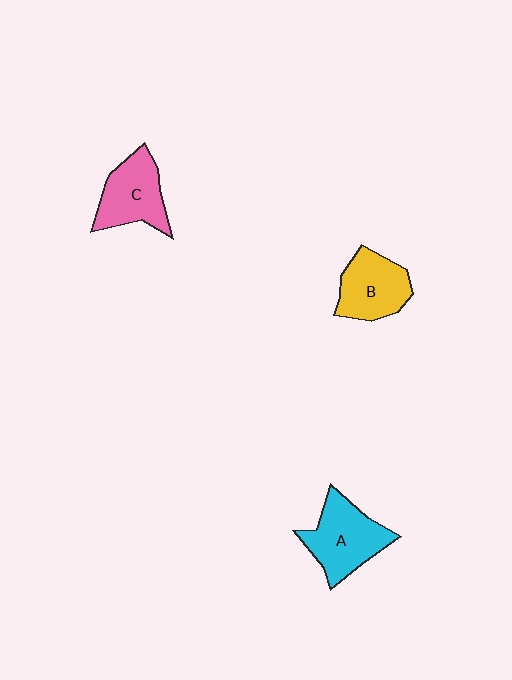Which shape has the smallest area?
Shape B (yellow).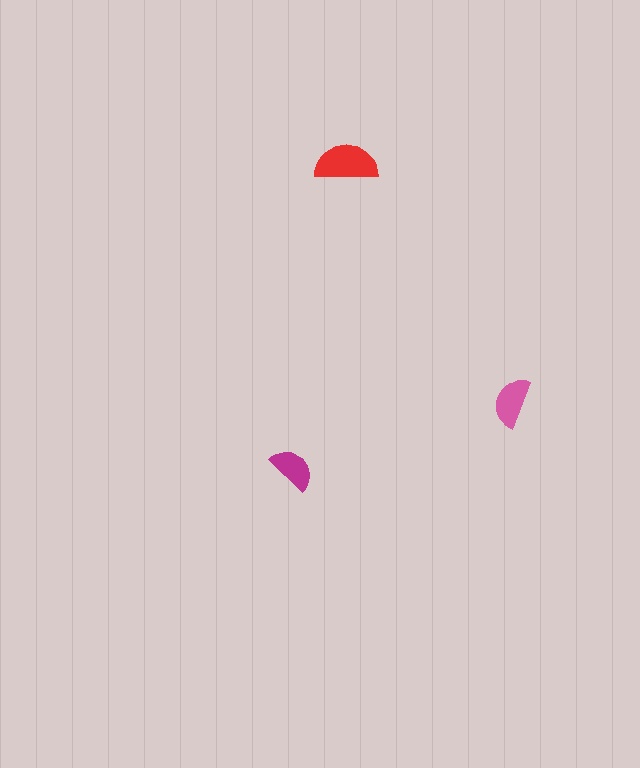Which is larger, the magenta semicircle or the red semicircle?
The red one.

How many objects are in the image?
There are 3 objects in the image.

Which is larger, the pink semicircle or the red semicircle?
The red one.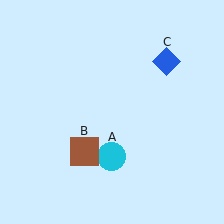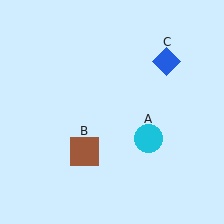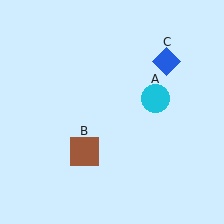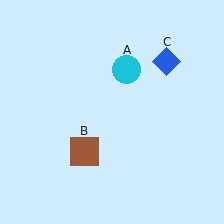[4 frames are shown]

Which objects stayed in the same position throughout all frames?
Brown square (object B) and blue diamond (object C) remained stationary.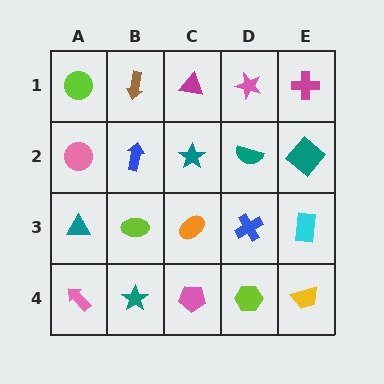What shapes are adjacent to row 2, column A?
A lime circle (row 1, column A), a teal triangle (row 3, column A), a blue arrow (row 2, column B).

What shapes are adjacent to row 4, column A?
A teal triangle (row 3, column A), a teal star (row 4, column B).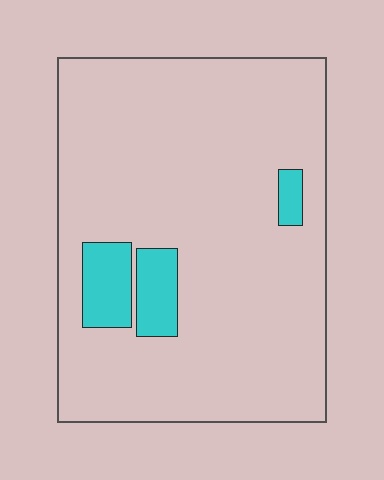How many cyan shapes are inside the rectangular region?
3.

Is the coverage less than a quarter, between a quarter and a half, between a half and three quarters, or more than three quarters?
Less than a quarter.